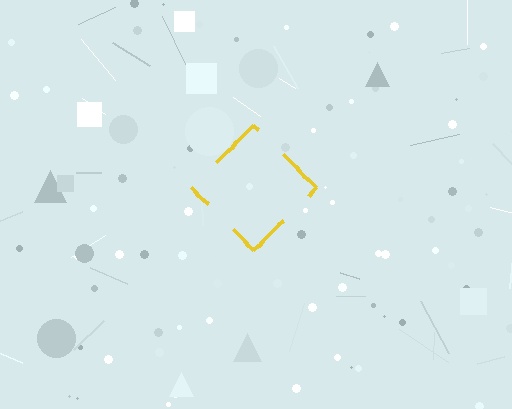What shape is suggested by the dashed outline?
The dashed outline suggests a diamond.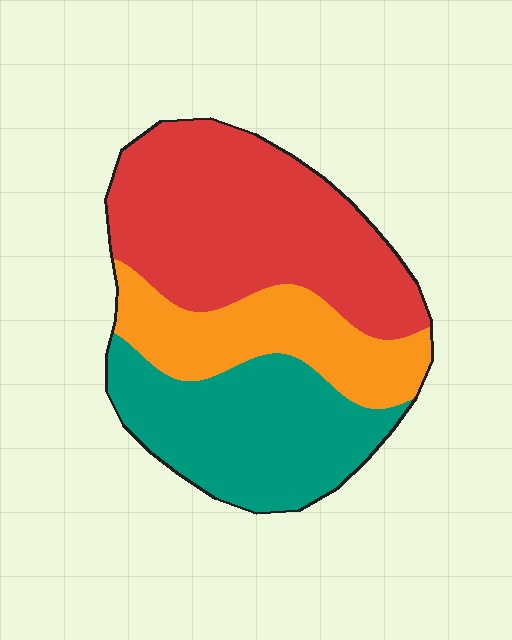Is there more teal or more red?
Red.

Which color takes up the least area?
Orange, at roughly 25%.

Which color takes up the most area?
Red, at roughly 45%.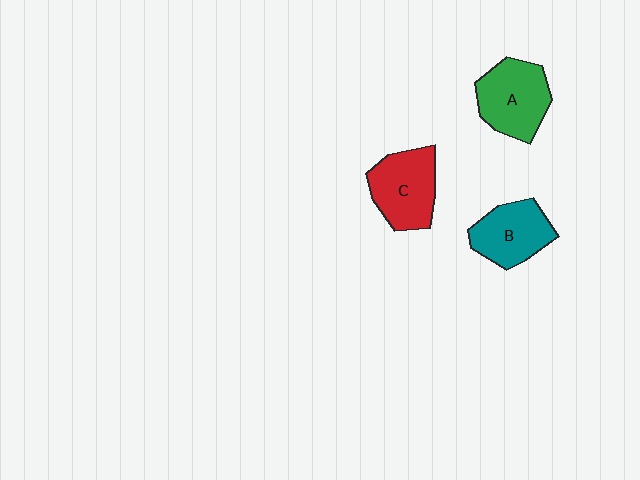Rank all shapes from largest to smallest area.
From largest to smallest: A (green), C (red), B (teal).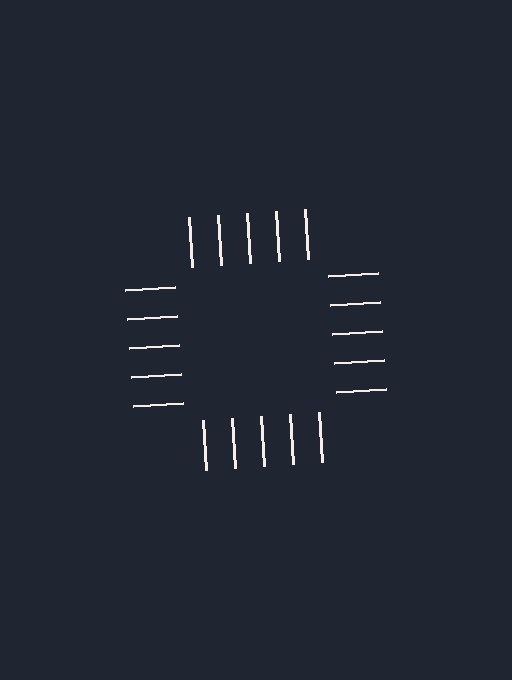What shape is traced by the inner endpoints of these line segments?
An illusory square — the line segments terminate on its edges but no continuous stroke is drawn.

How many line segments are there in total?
20 — 5 along each of the 4 edges.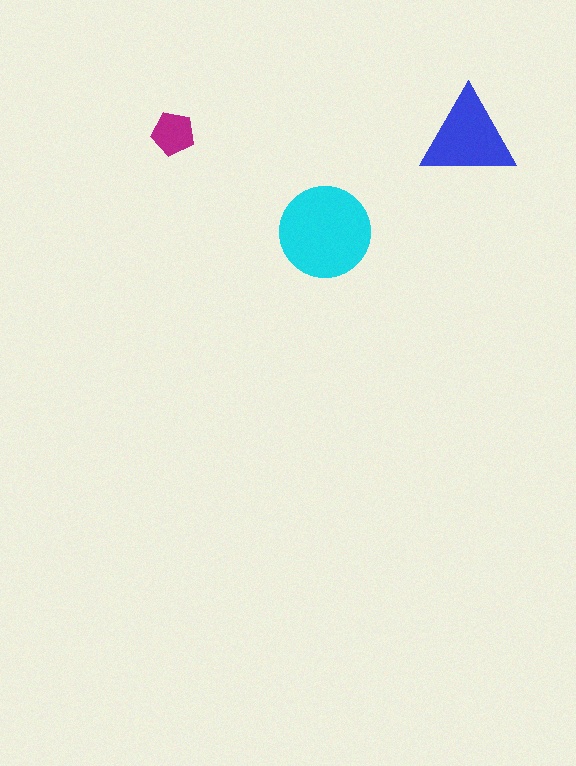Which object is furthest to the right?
The blue triangle is rightmost.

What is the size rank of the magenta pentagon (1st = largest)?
3rd.